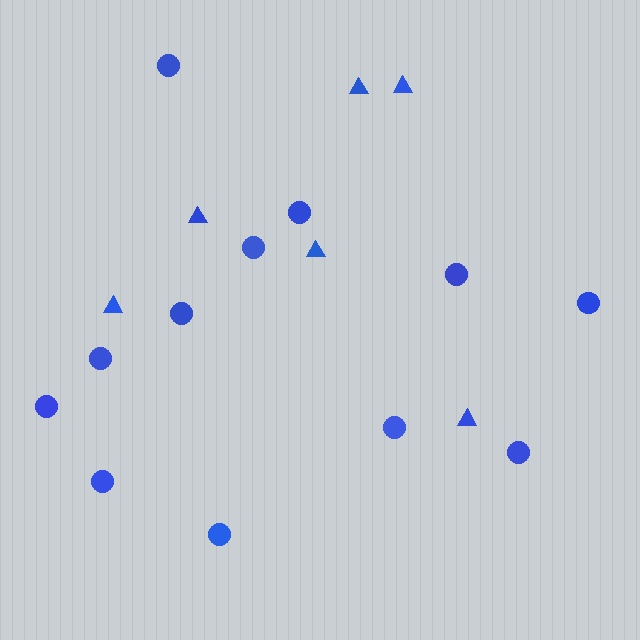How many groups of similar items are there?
There are 2 groups: one group of circles (12) and one group of triangles (6).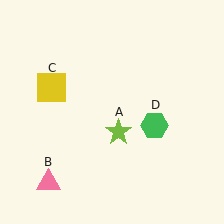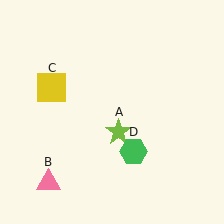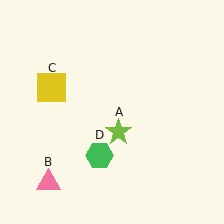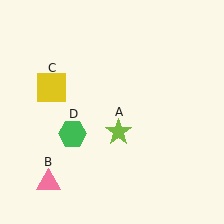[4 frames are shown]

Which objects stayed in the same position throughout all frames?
Lime star (object A) and pink triangle (object B) and yellow square (object C) remained stationary.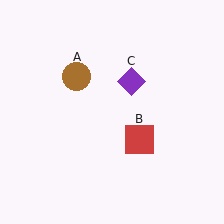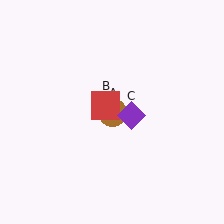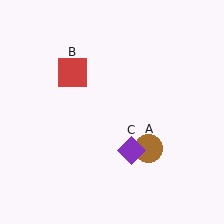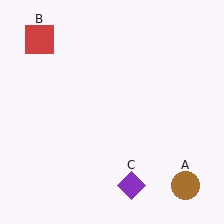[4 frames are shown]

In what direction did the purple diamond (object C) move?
The purple diamond (object C) moved down.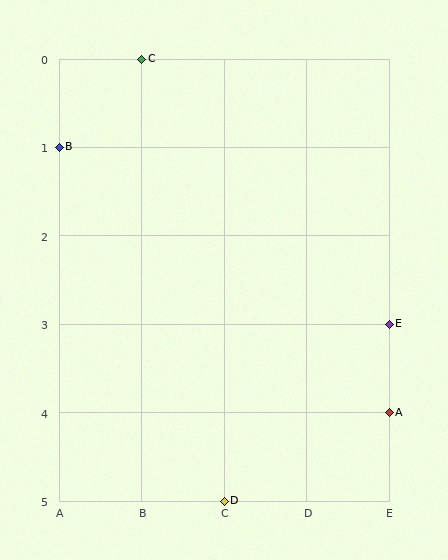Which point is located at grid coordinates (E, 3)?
Point E is at (E, 3).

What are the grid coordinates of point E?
Point E is at grid coordinates (E, 3).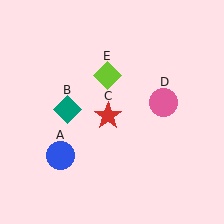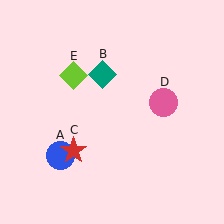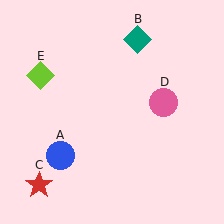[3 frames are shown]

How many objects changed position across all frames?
3 objects changed position: teal diamond (object B), red star (object C), lime diamond (object E).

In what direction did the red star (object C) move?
The red star (object C) moved down and to the left.